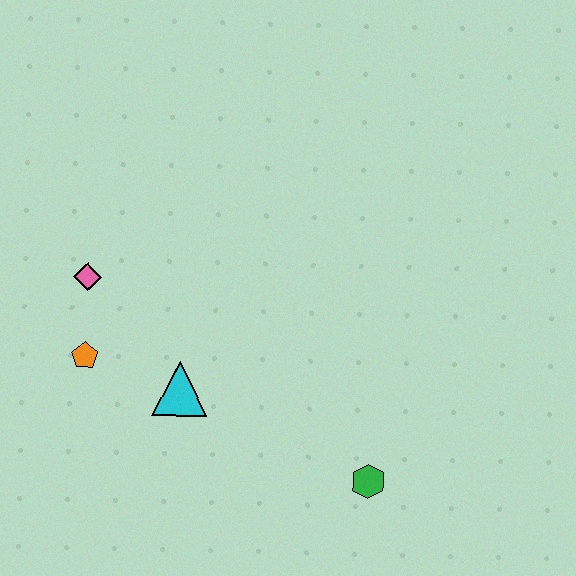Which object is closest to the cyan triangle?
The orange pentagon is closest to the cyan triangle.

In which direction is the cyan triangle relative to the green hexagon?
The cyan triangle is to the left of the green hexagon.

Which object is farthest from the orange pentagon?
The green hexagon is farthest from the orange pentagon.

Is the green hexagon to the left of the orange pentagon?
No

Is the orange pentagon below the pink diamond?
Yes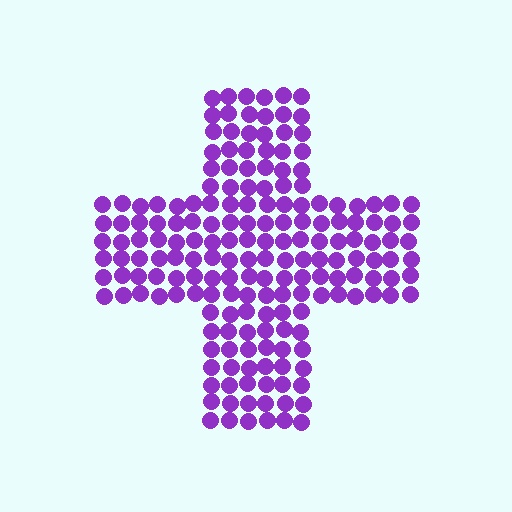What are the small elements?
The small elements are circles.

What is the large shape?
The large shape is a cross.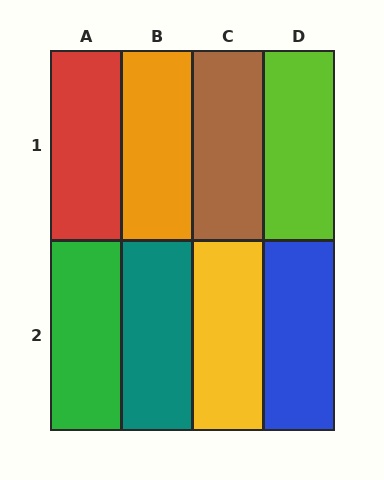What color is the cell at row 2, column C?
Yellow.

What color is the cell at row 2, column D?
Blue.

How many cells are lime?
1 cell is lime.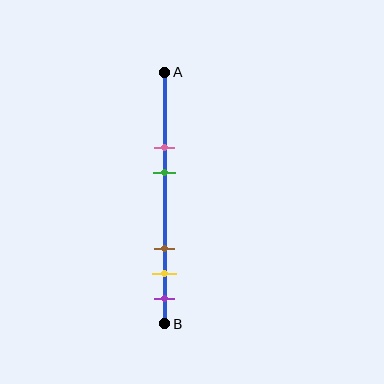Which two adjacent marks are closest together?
The yellow and purple marks are the closest adjacent pair.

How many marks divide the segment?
There are 5 marks dividing the segment.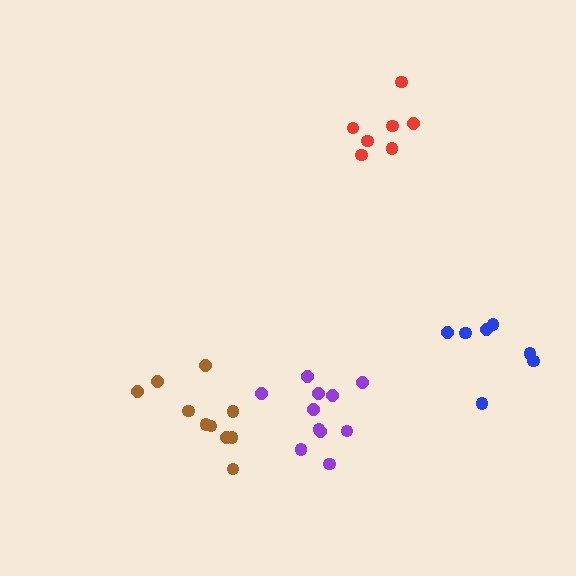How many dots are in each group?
Group 1: 10 dots, Group 2: 7 dots, Group 3: 7 dots, Group 4: 11 dots (35 total).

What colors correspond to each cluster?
The clusters are colored: brown, red, blue, purple.